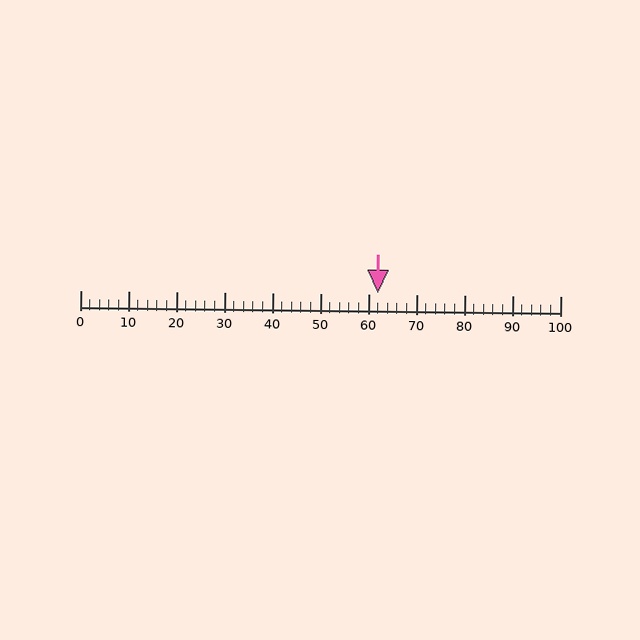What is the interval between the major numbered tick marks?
The major tick marks are spaced 10 units apart.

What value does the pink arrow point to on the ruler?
The pink arrow points to approximately 62.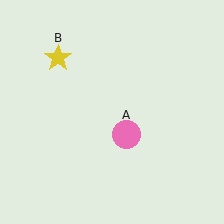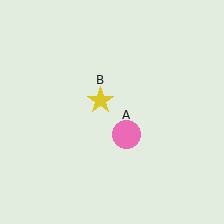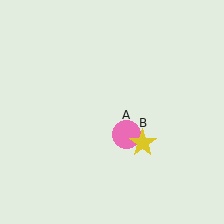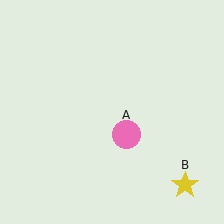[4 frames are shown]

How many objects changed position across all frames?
1 object changed position: yellow star (object B).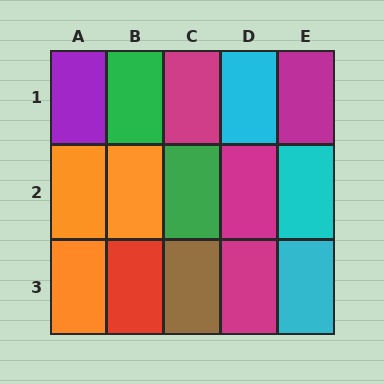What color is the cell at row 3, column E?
Cyan.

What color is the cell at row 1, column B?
Green.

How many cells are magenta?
4 cells are magenta.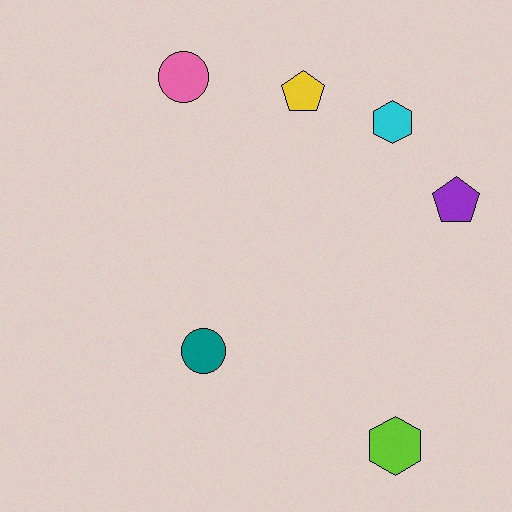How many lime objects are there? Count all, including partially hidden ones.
There is 1 lime object.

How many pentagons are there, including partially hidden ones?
There are 2 pentagons.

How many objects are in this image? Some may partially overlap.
There are 6 objects.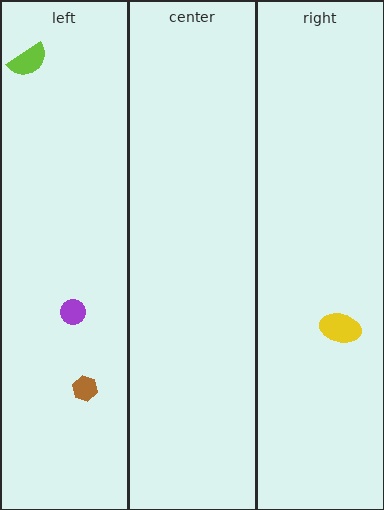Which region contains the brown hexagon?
The left region.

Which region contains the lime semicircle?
The left region.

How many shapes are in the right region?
1.